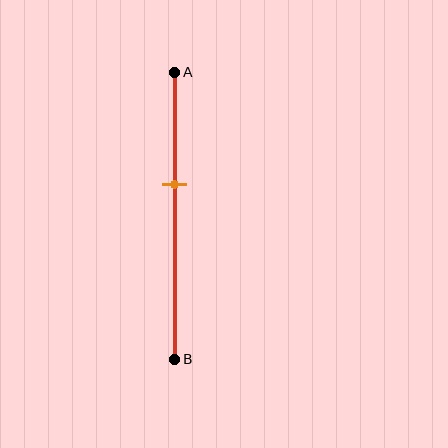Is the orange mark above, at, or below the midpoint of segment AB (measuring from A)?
The orange mark is above the midpoint of segment AB.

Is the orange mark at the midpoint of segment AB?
No, the mark is at about 40% from A, not at the 50% midpoint.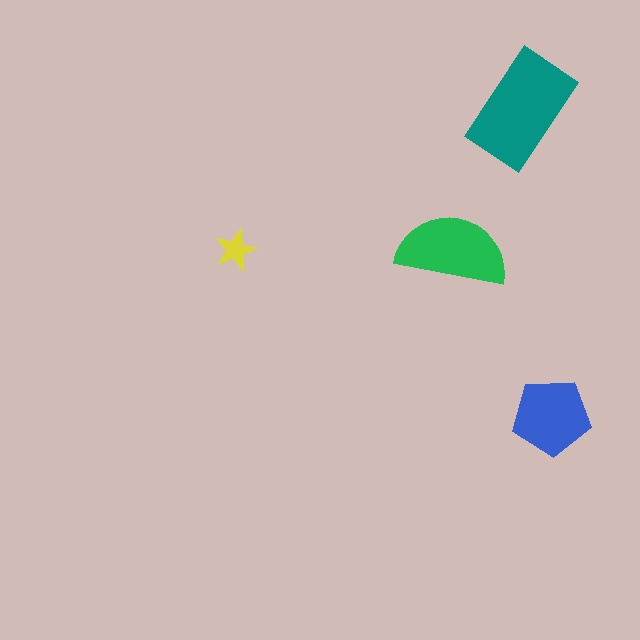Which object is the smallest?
The yellow star.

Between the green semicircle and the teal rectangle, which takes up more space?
The teal rectangle.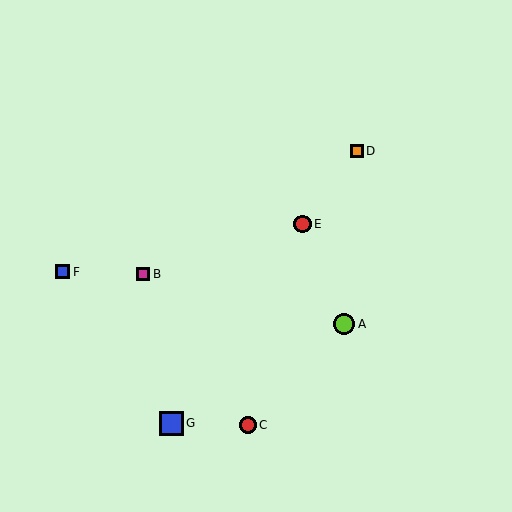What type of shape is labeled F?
Shape F is a blue square.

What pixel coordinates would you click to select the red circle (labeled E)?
Click at (303, 224) to select the red circle E.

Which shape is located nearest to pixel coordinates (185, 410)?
The blue square (labeled G) at (171, 423) is nearest to that location.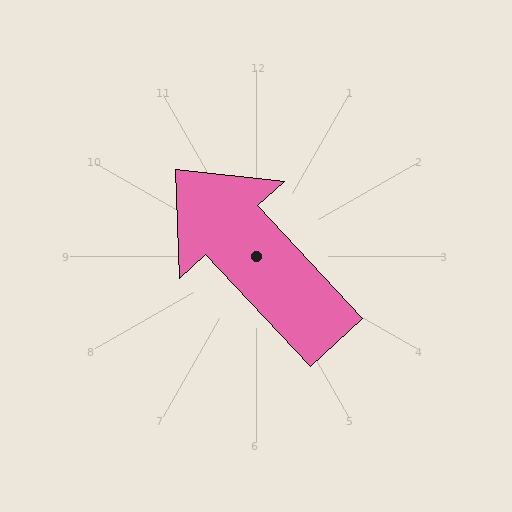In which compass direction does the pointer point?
Northwest.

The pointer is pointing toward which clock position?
Roughly 11 o'clock.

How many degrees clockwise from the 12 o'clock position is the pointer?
Approximately 317 degrees.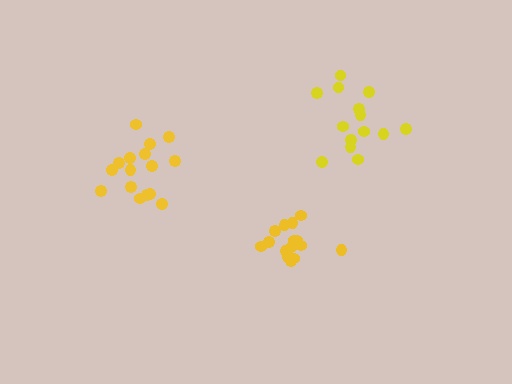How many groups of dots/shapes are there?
There are 3 groups.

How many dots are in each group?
Group 1: 15 dots, Group 2: 14 dots, Group 3: 16 dots (45 total).